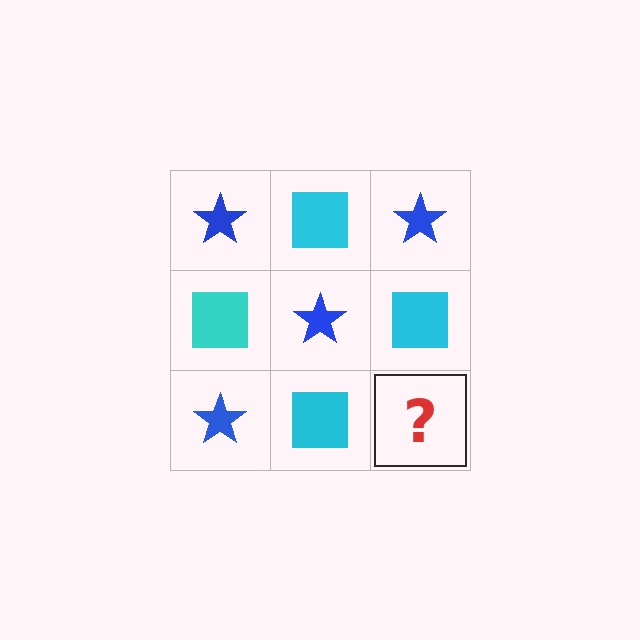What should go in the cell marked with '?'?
The missing cell should contain a blue star.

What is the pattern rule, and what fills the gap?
The rule is that it alternates blue star and cyan square in a checkerboard pattern. The gap should be filled with a blue star.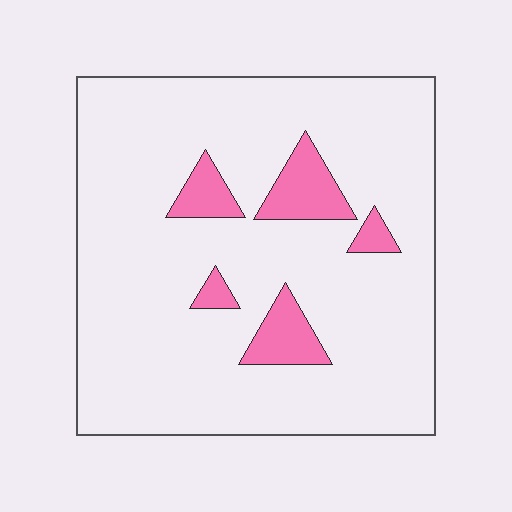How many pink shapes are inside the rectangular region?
5.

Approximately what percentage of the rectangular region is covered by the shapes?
Approximately 10%.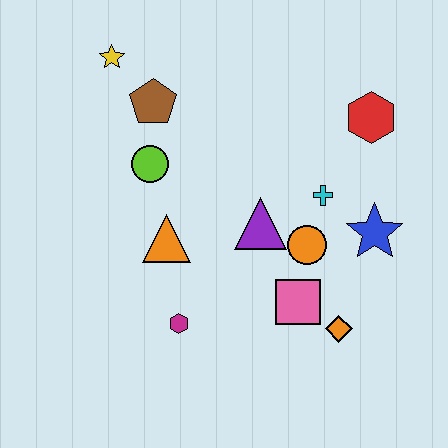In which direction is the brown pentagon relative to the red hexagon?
The brown pentagon is to the left of the red hexagon.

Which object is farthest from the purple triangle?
The yellow star is farthest from the purple triangle.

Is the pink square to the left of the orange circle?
Yes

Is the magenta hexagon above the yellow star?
No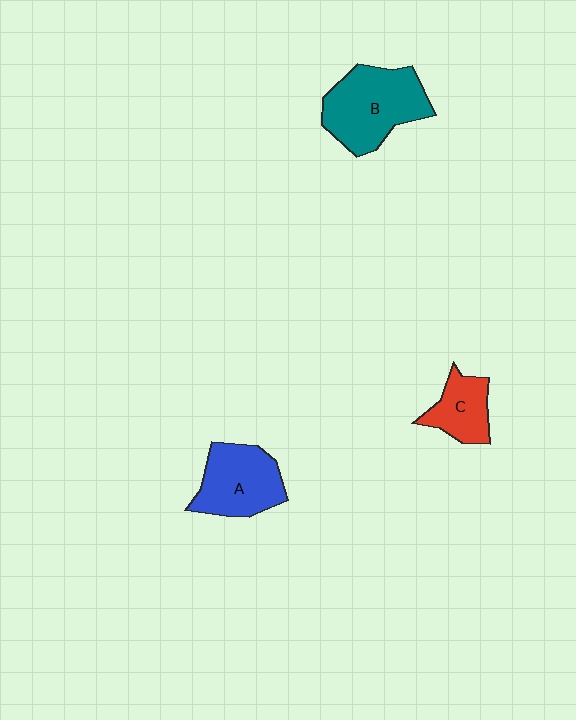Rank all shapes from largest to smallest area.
From largest to smallest: B (teal), A (blue), C (red).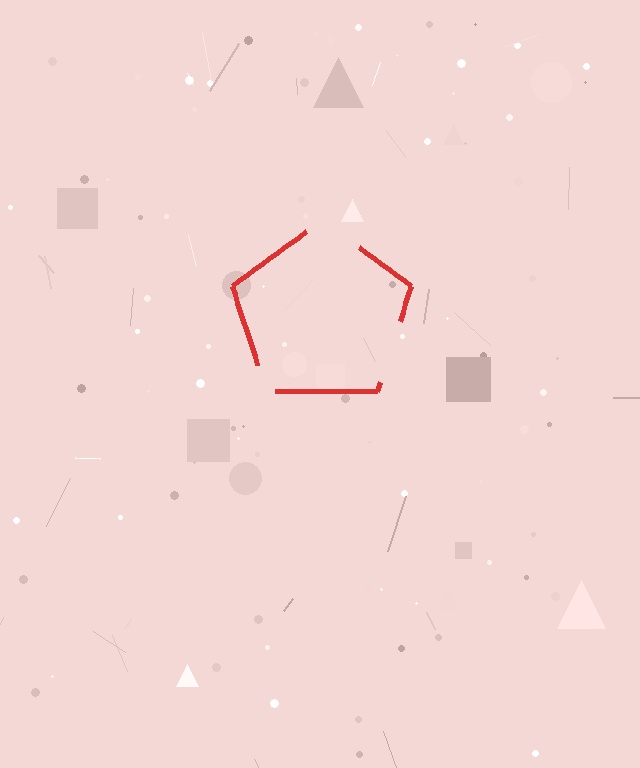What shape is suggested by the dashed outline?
The dashed outline suggests a pentagon.